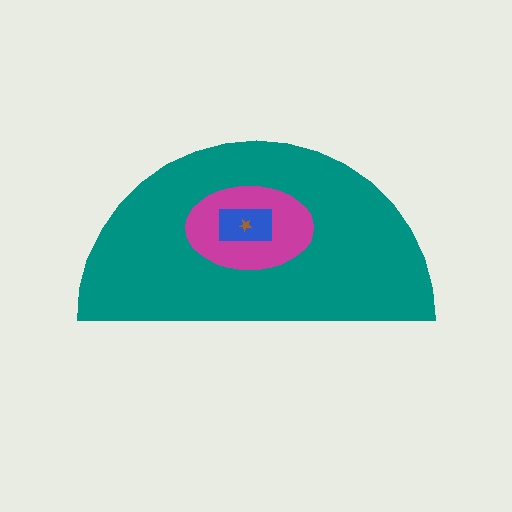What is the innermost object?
The brown star.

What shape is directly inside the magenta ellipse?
The blue rectangle.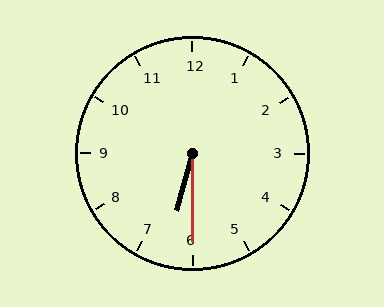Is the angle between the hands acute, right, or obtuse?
It is acute.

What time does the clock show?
6:30.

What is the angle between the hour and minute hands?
Approximately 15 degrees.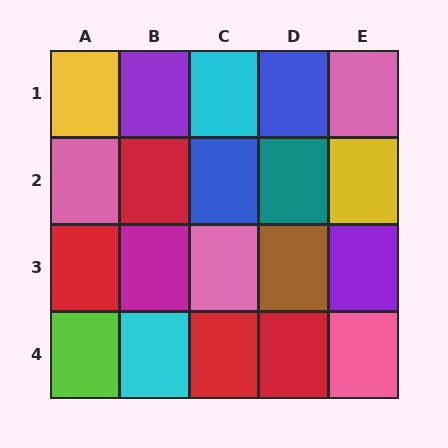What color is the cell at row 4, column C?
Red.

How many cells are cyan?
2 cells are cyan.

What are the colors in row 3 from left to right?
Red, magenta, pink, brown, purple.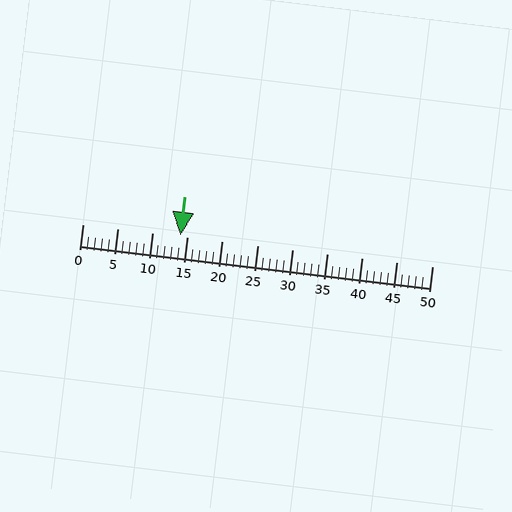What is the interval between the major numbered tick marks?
The major tick marks are spaced 5 units apart.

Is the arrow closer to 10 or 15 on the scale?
The arrow is closer to 15.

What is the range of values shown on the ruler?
The ruler shows values from 0 to 50.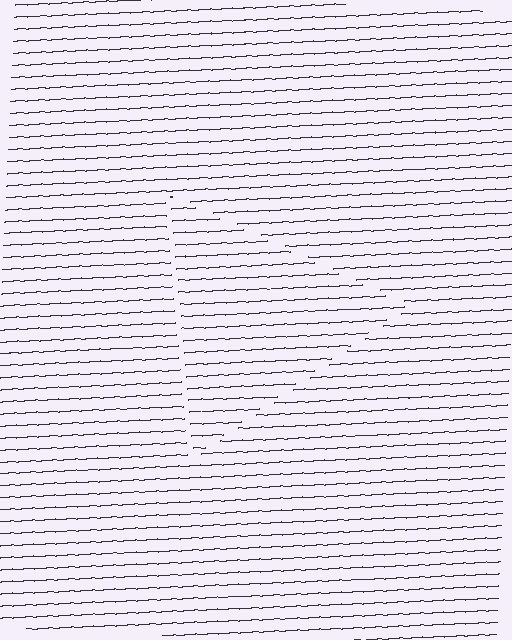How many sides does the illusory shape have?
3 sides — the line-ends trace a triangle.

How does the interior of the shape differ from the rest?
The interior of the shape contains the same grating, shifted by half a period — the contour is defined by the phase discontinuity where line-ends from the inner and outer gratings abut.